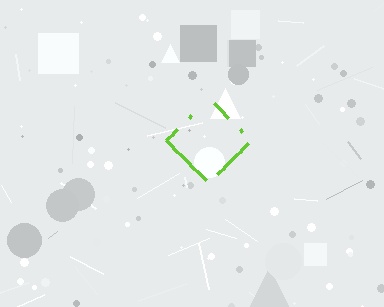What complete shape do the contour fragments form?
The contour fragments form a diamond.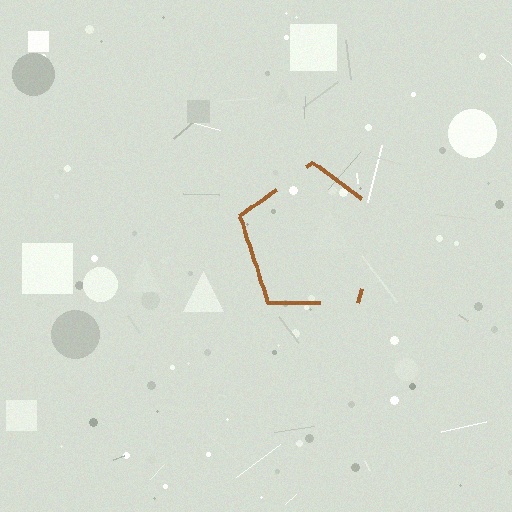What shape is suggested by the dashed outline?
The dashed outline suggests a pentagon.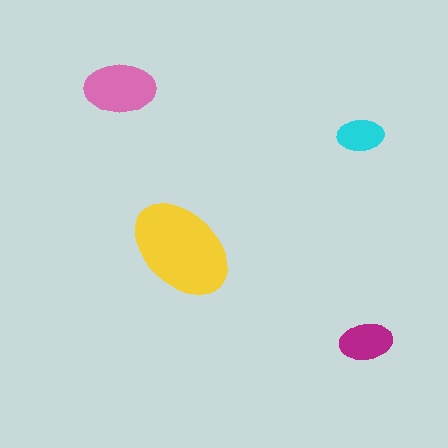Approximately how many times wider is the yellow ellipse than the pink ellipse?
About 1.5 times wider.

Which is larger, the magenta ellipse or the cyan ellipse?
The magenta one.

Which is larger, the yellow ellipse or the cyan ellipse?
The yellow one.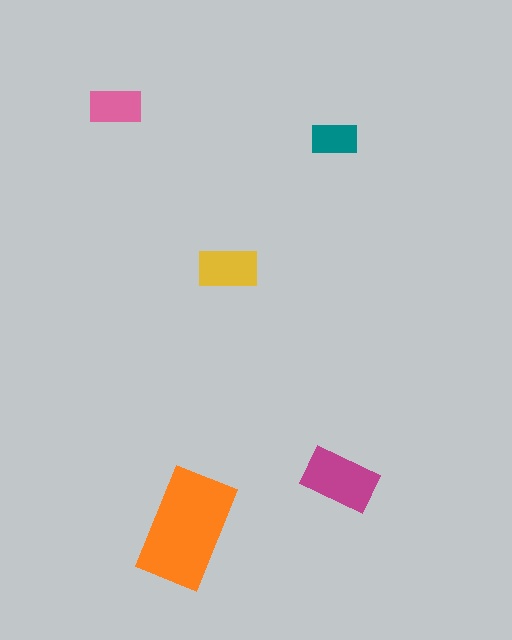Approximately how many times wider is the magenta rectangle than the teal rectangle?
About 1.5 times wider.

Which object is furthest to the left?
The pink rectangle is leftmost.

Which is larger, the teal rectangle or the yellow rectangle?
The yellow one.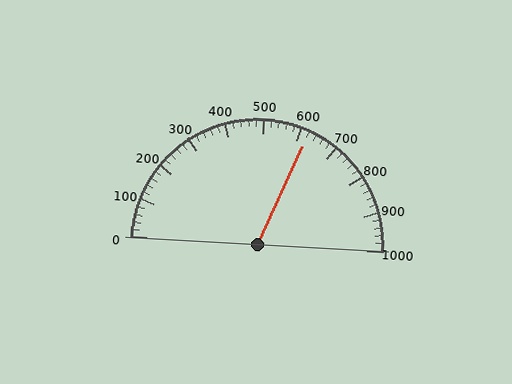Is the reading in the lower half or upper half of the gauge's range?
The reading is in the upper half of the range (0 to 1000).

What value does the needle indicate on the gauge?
The needle indicates approximately 620.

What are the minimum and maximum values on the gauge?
The gauge ranges from 0 to 1000.